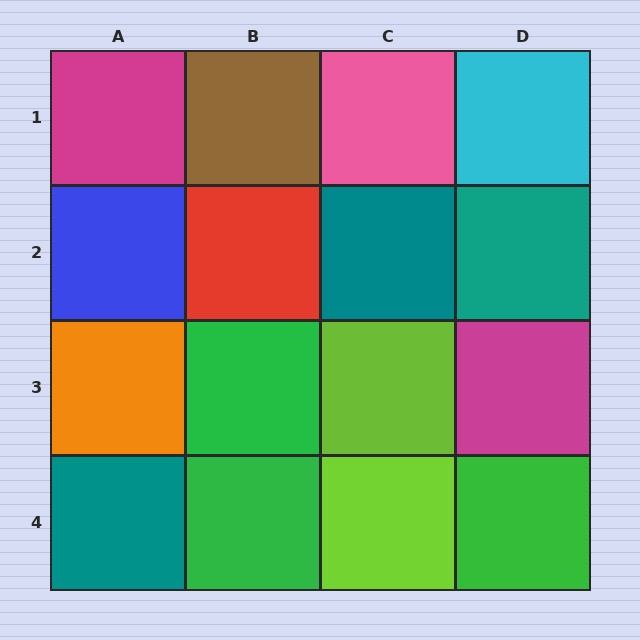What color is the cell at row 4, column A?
Teal.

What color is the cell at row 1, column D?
Cyan.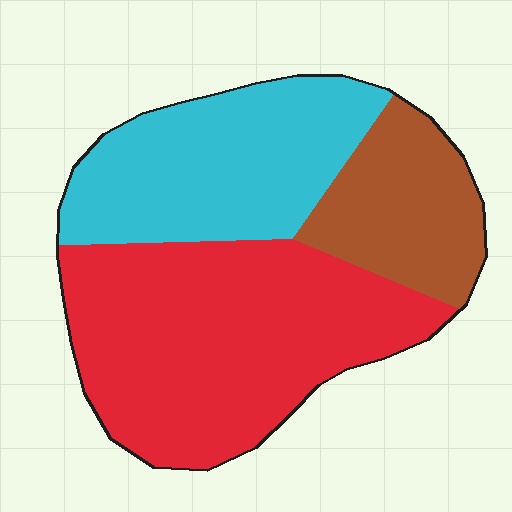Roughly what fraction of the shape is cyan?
Cyan covers roughly 30% of the shape.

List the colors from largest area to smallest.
From largest to smallest: red, cyan, brown.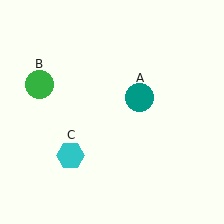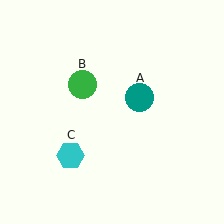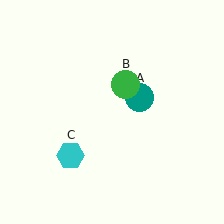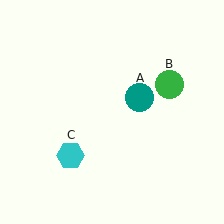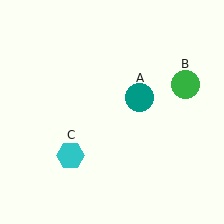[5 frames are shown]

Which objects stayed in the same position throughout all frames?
Teal circle (object A) and cyan hexagon (object C) remained stationary.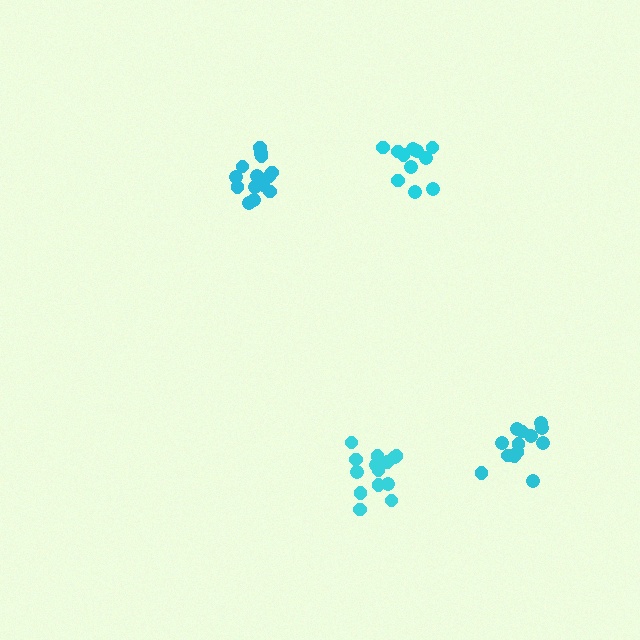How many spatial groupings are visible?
There are 4 spatial groupings.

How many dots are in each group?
Group 1: 13 dots, Group 2: 11 dots, Group 3: 14 dots, Group 4: 14 dots (52 total).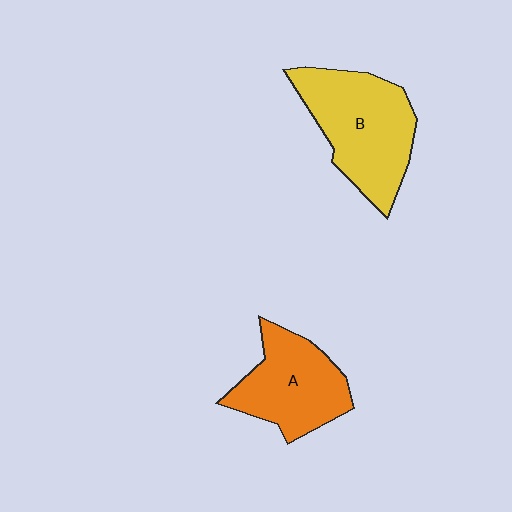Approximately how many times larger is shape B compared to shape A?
Approximately 1.3 times.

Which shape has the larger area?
Shape B (yellow).